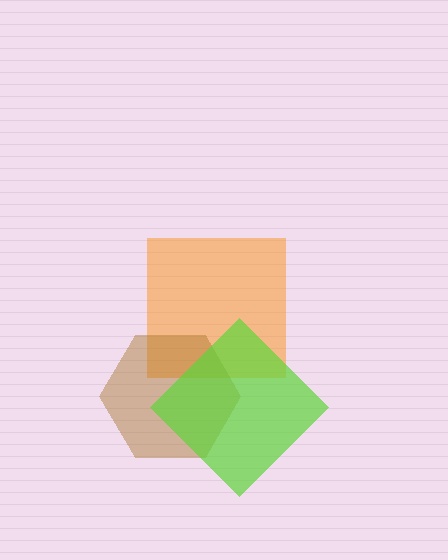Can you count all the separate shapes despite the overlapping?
Yes, there are 3 separate shapes.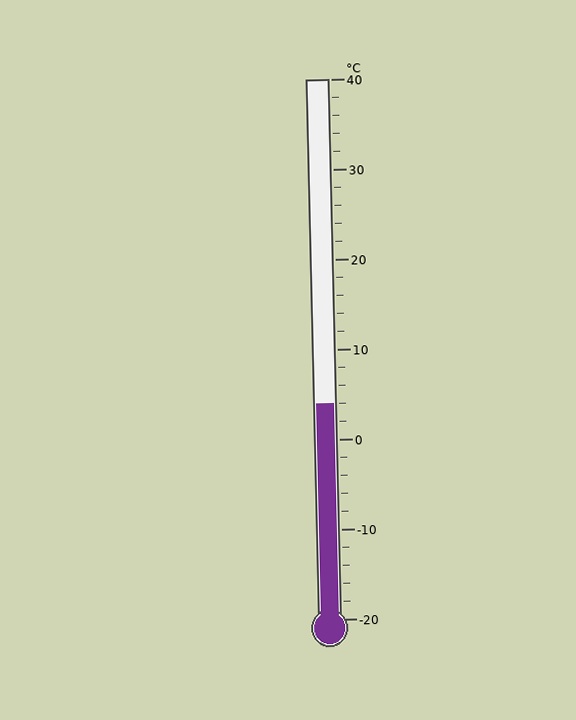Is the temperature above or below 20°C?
The temperature is below 20°C.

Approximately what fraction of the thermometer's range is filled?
The thermometer is filled to approximately 40% of its range.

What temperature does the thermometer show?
The thermometer shows approximately 4°C.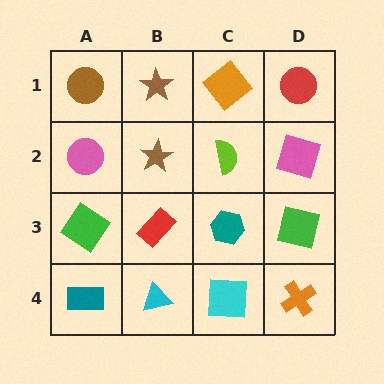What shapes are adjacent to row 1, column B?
A brown star (row 2, column B), a brown circle (row 1, column A), an orange diamond (row 1, column C).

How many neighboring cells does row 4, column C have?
3.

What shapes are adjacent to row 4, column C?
A teal hexagon (row 3, column C), a cyan triangle (row 4, column B), an orange cross (row 4, column D).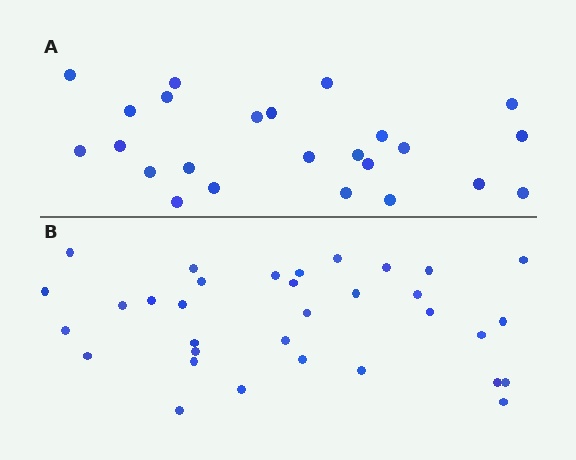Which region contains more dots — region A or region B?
Region B (the bottom region) has more dots.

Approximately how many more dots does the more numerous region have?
Region B has roughly 8 or so more dots than region A.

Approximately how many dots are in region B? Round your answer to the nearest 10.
About 30 dots. (The exact count is 33, which rounds to 30.)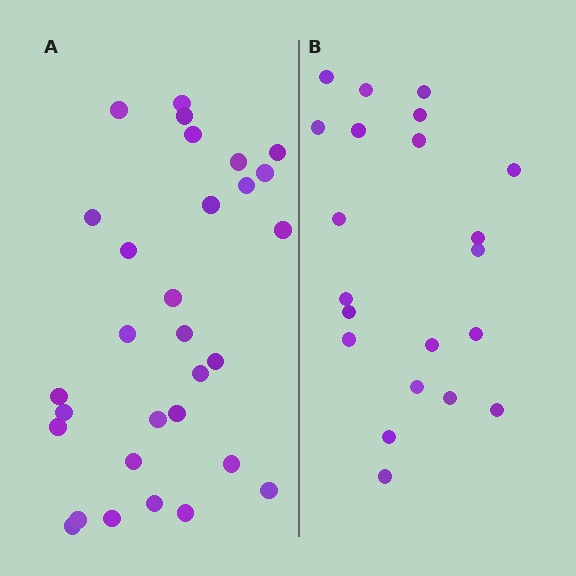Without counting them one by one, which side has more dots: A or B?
Region A (the left region) has more dots.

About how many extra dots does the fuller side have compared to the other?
Region A has roughly 8 or so more dots than region B.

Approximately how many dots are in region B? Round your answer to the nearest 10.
About 20 dots. (The exact count is 21, which rounds to 20.)